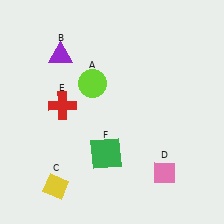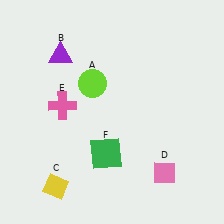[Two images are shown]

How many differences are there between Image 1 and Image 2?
There is 1 difference between the two images.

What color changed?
The cross (E) changed from red in Image 1 to pink in Image 2.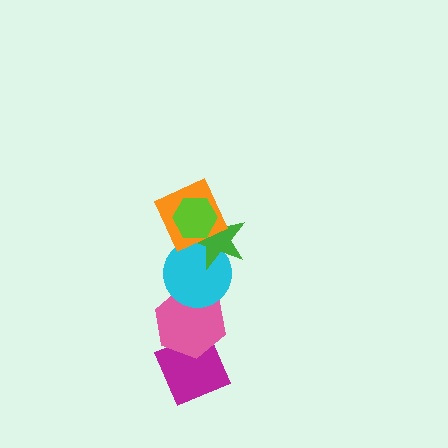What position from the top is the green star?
The green star is 3rd from the top.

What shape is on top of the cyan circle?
The green star is on top of the cyan circle.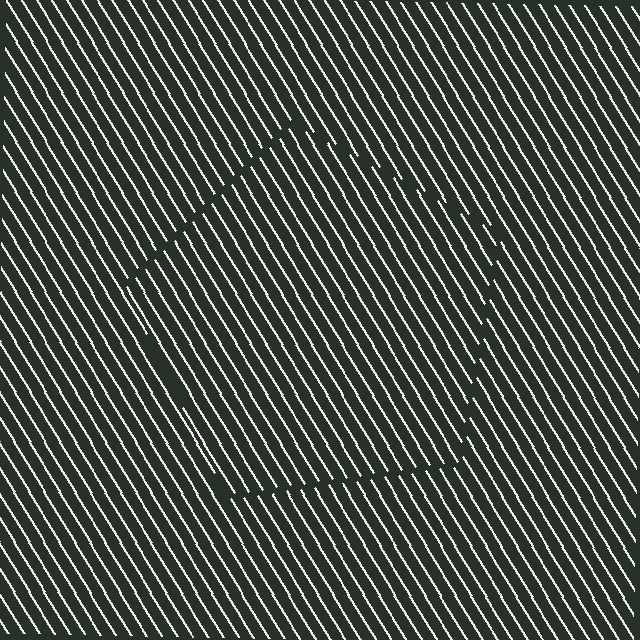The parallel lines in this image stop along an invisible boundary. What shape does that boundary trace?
An illusory pentagon. The interior of the shape contains the same grating, shifted by half a period — the contour is defined by the phase discontinuity where line-ends from the inner and outer gratings abut.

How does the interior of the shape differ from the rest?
The interior of the shape contains the same grating, shifted by half a period — the contour is defined by the phase discontinuity where line-ends from the inner and outer gratings abut.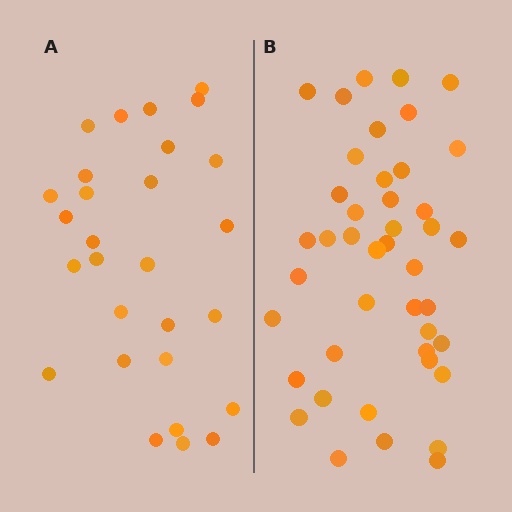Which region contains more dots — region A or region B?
Region B (the right region) has more dots.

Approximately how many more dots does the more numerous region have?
Region B has approximately 15 more dots than region A.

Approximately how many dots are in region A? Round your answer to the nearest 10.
About 30 dots. (The exact count is 28, which rounds to 30.)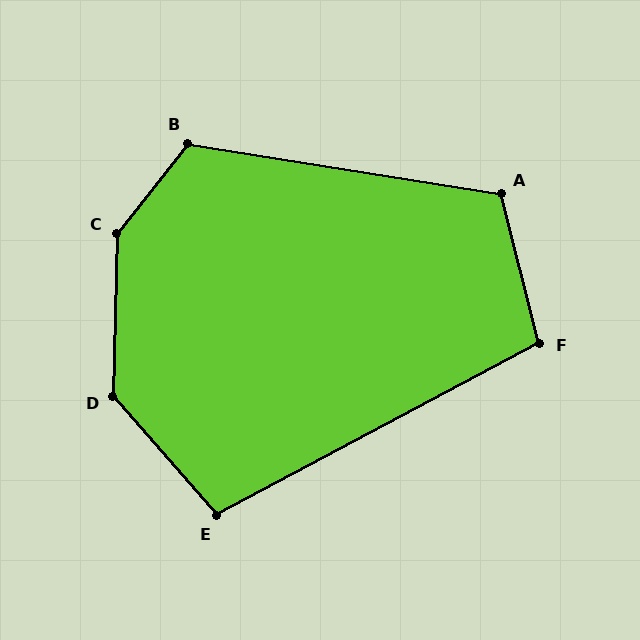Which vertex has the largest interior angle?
C, at approximately 143 degrees.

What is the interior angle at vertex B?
Approximately 119 degrees (obtuse).